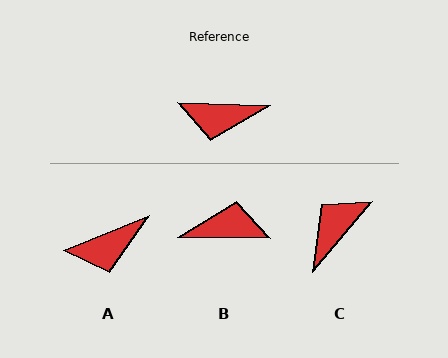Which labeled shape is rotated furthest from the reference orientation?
B, about 179 degrees away.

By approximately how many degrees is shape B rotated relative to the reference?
Approximately 179 degrees clockwise.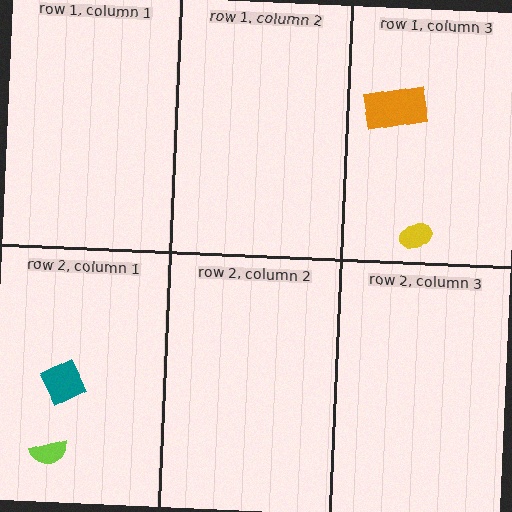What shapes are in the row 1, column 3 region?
The orange rectangle, the yellow ellipse.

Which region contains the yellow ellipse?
The row 1, column 3 region.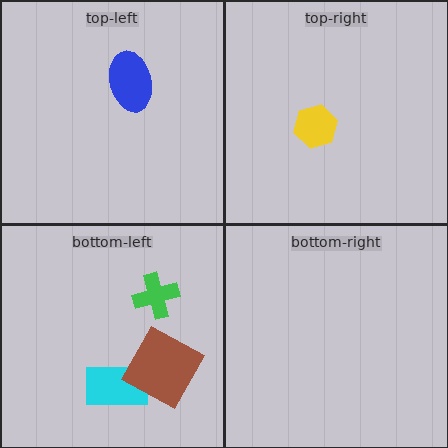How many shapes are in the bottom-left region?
3.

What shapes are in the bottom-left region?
The green cross, the cyan rectangle, the brown square.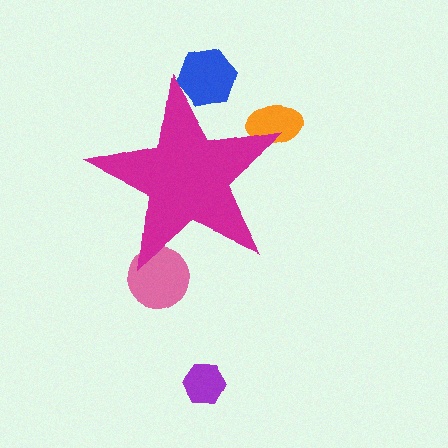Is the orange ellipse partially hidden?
Yes, the orange ellipse is partially hidden behind the magenta star.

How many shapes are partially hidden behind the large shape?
3 shapes are partially hidden.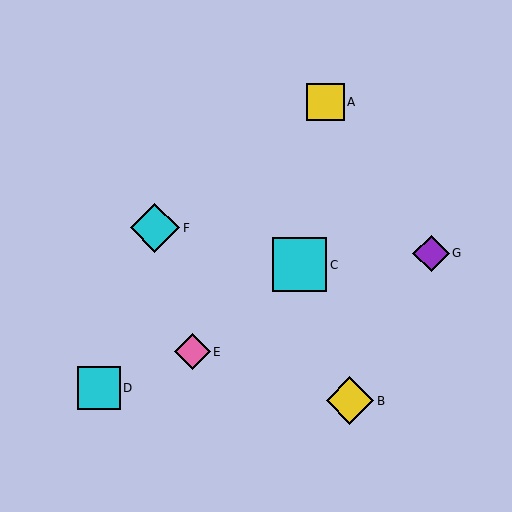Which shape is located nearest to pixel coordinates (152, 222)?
The cyan diamond (labeled F) at (155, 228) is nearest to that location.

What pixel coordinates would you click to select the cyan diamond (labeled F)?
Click at (155, 228) to select the cyan diamond F.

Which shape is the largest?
The cyan square (labeled C) is the largest.